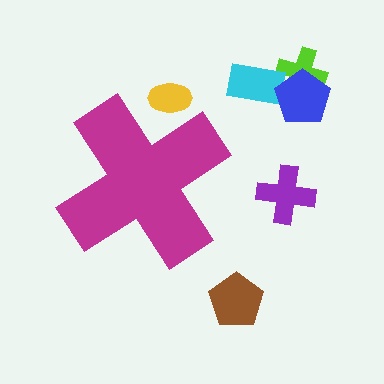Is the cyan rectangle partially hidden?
No, the cyan rectangle is fully visible.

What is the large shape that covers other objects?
A magenta cross.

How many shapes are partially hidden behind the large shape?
1 shape is partially hidden.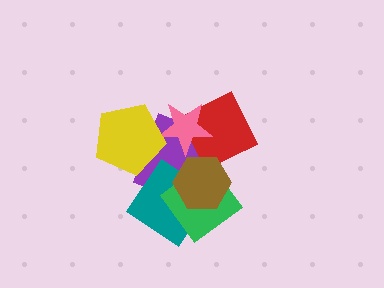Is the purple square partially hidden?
Yes, it is partially covered by another shape.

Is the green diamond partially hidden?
Yes, it is partially covered by another shape.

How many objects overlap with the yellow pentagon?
2 objects overlap with the yellow pentagon.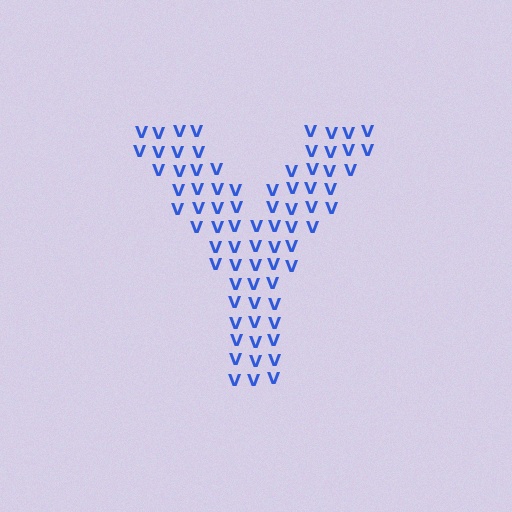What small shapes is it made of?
It is made of small letter V's.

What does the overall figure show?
The overall figure shows the letter Y.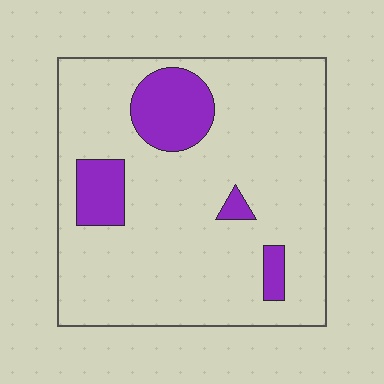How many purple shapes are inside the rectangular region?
4.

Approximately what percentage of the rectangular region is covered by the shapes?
Approximately 15%.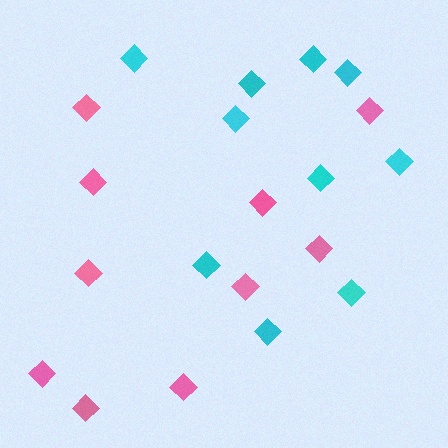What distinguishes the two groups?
There are 2 groups: one group of cyan diamonds (10) and one group of pink diamonds (10).